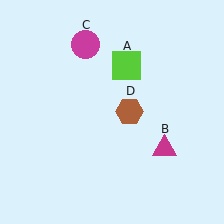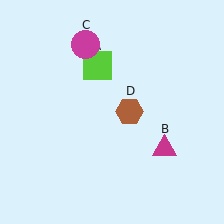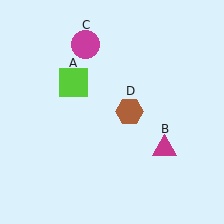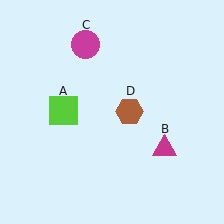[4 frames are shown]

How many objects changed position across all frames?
1 object changed position: lime square (object A).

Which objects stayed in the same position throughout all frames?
Magenta triangle (object B) and magenta circle (object C) and brown hexagon (object D) remained stationary.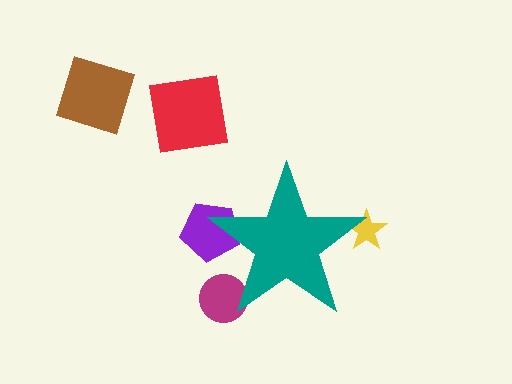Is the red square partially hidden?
No, the red square is fully visible.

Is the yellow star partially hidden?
Yes, the yellow star is partially hidden behind the teal star.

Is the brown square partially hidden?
No, the brown square is fully visible.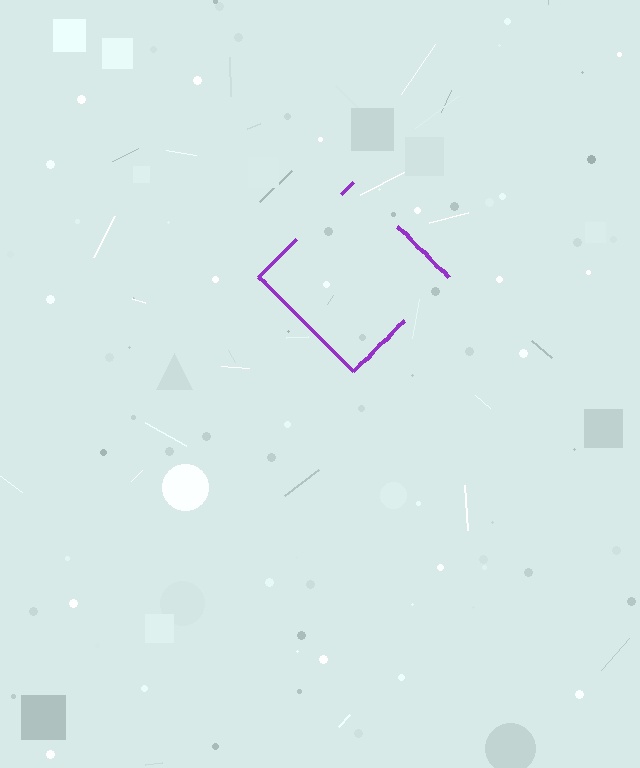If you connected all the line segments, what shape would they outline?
They would outline a diamond.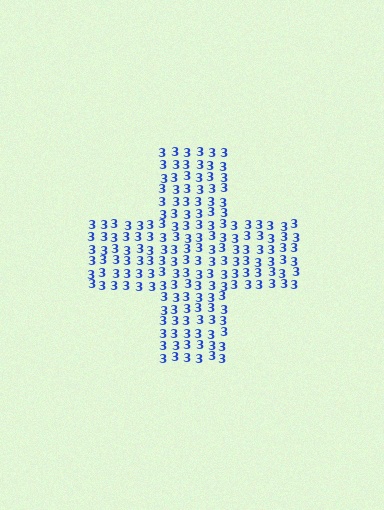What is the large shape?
The large shape is a cross.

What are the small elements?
The small elements are digit 3's.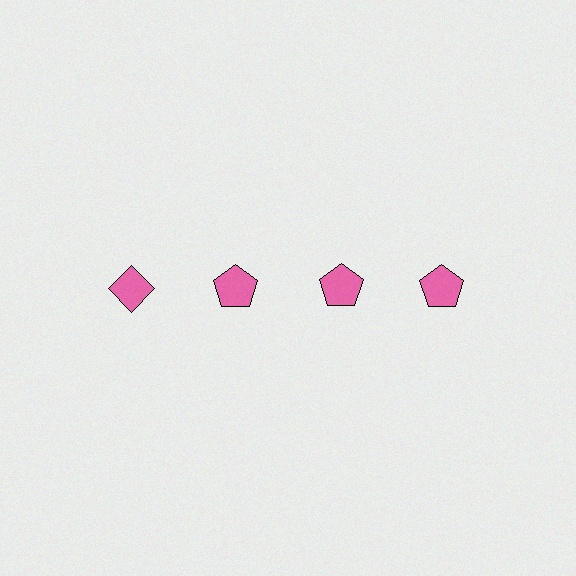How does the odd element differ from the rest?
It has a different shape: diamond instead of pentagon.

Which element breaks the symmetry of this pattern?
The pink diamond in the top row, leftmost column breaks the symmetry. All other shapes are pink pentagons.